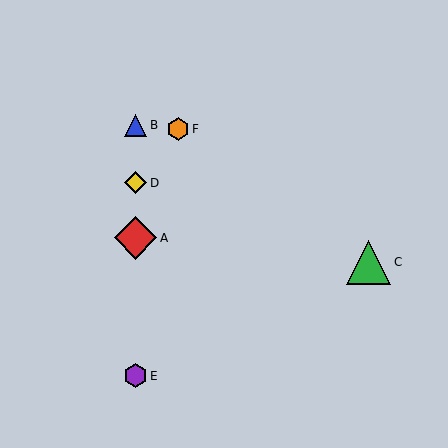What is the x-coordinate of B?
Object B is at x≈135.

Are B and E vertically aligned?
Yes, both are at x≈135.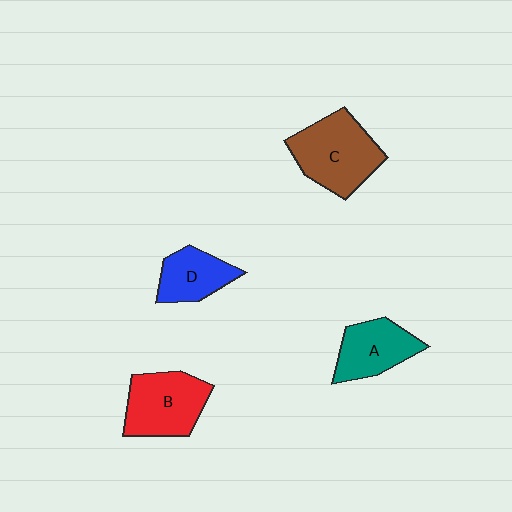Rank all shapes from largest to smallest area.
From largest to smallest: C (brown), B (red), A (teal), D (blue).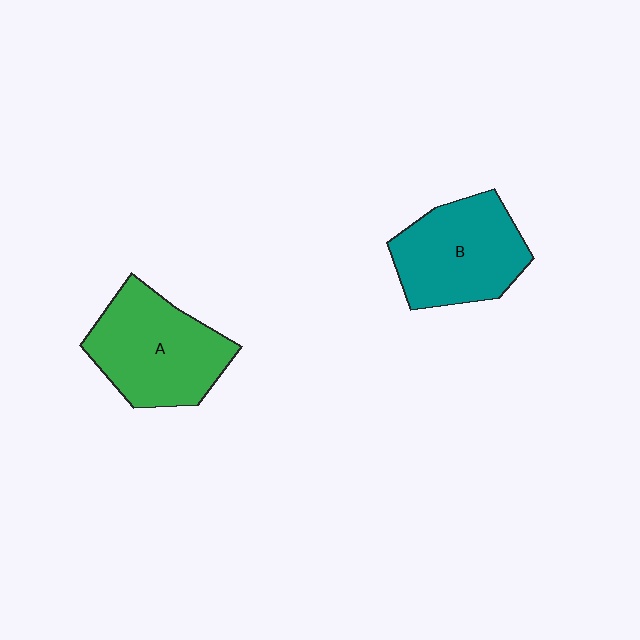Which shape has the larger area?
Shape A (green).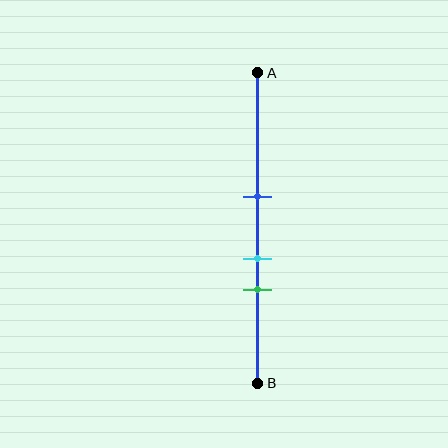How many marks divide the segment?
There are 3 marks dividing the segment.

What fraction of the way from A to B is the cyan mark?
The cyan mark is approximately 60% (0.6) of the way from A to B.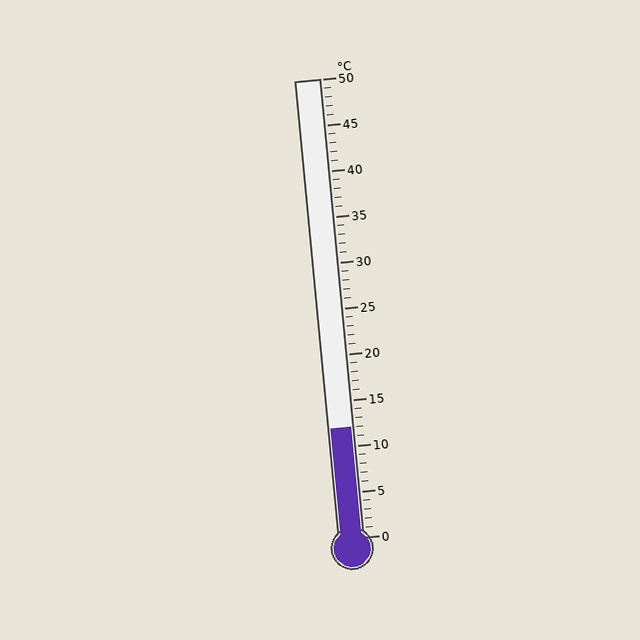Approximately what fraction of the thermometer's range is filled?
The thermometer is filled to approximately 25% of its range.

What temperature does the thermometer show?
The thermometer shows approximately 12°C.